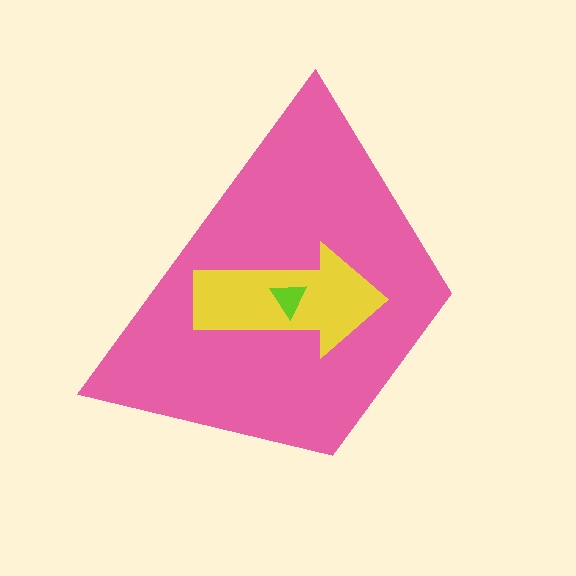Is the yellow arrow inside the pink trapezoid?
Yes.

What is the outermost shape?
The pink trapezoid.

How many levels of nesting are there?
3.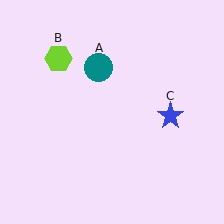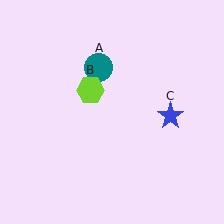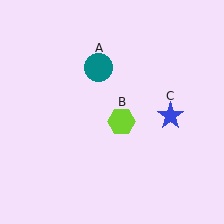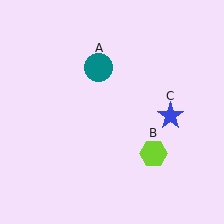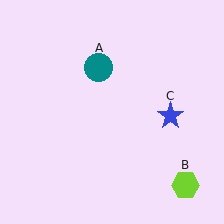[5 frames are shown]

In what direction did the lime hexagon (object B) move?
The lime hexagon (object B) moved down and to the right.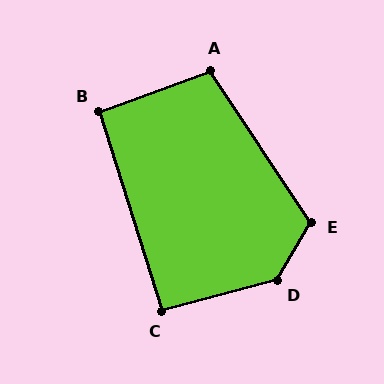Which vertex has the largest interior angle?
D, at approximately 135 degrees.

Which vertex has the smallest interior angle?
C, at approximately 93 degrees.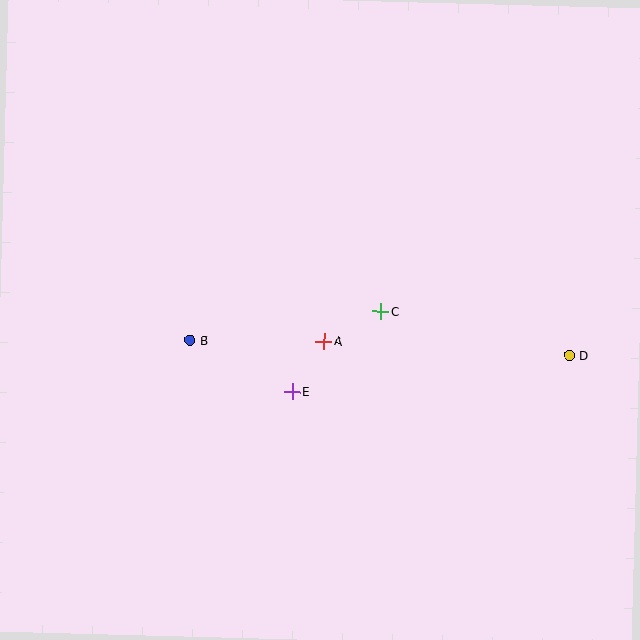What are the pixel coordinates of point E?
Point E is at (292, 392).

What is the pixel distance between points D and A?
The distance between D and A is 246 pixels.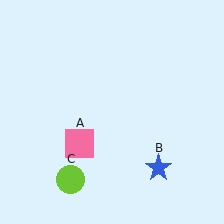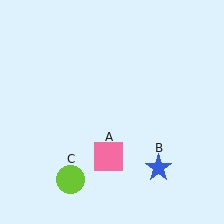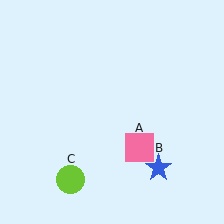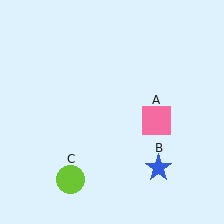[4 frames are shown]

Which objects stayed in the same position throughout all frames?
Blue star (object B) and lime circle (object C) remained stationary.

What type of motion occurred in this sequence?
The pink square (object A) rotated counterclockwise around the center of the scene.